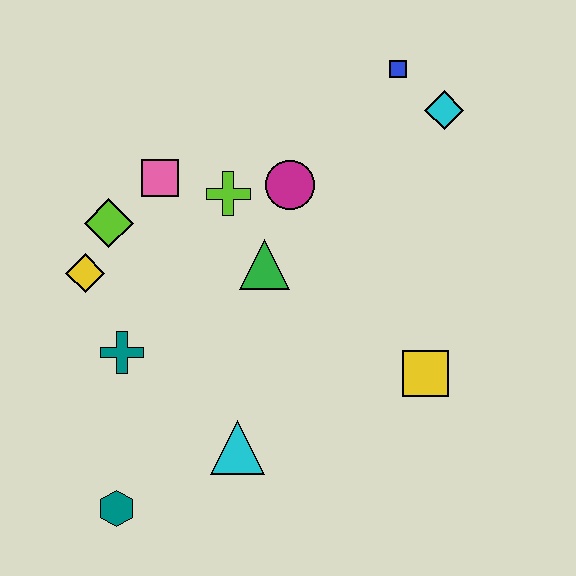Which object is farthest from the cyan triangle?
The blue square is farthest from the cyan triangle.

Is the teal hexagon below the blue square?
Yes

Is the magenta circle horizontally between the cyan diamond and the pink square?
Yes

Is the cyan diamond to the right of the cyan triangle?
Yes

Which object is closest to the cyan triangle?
The teal hexagon is closest to the cyan triangle.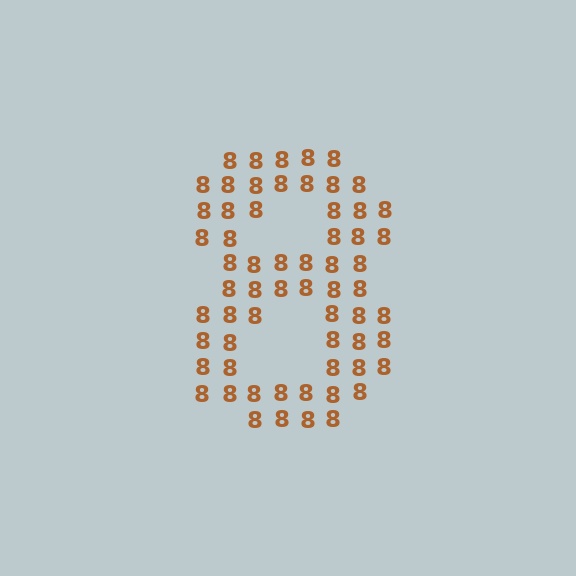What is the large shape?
The large shape is the digit 8.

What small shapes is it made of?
It is made of small digit 8's.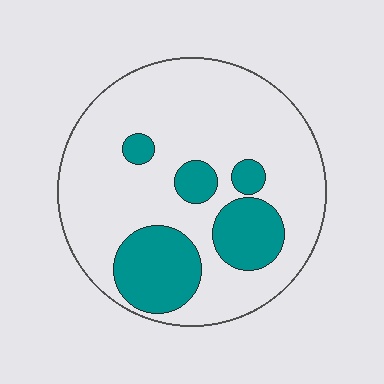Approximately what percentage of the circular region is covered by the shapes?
Approximately 25%.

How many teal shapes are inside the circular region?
5.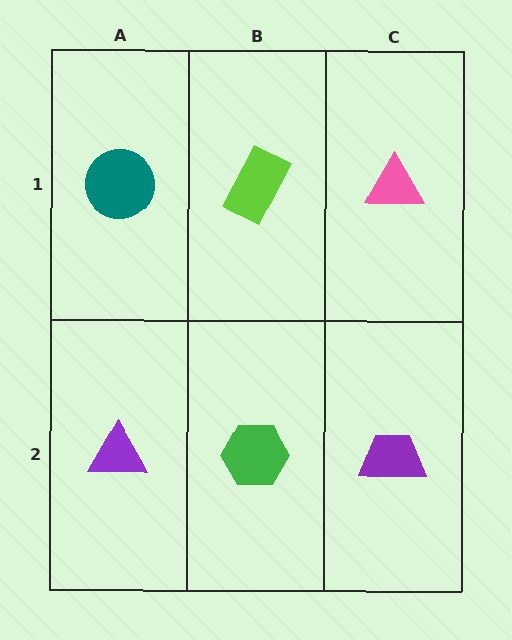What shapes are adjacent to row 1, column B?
A green hexagon (row 2, column B), a teal circle (row 1, column A), a pink triangle (row 1, column C).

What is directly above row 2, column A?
A teal circle.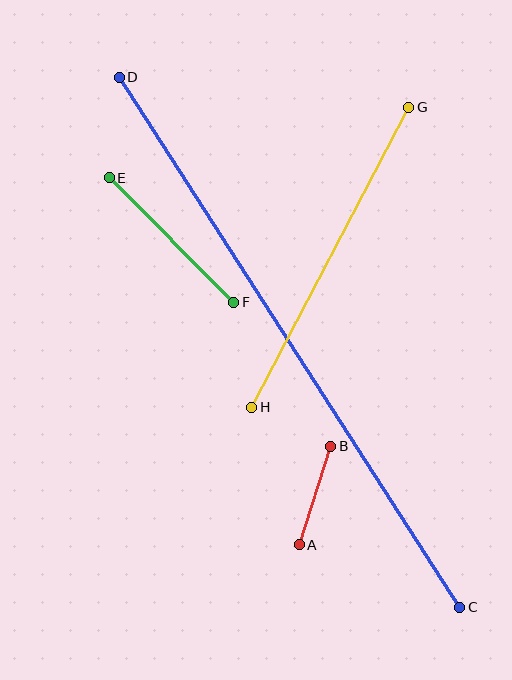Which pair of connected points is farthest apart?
Points C and D are farthest apart.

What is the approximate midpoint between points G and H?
The midpoint is at approximately (330, 257) pixels.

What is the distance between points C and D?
The distance is approximately 630 pixels.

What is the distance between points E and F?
The distance is approximately 176 pixels.